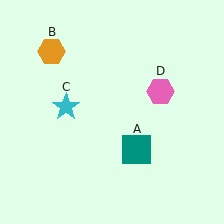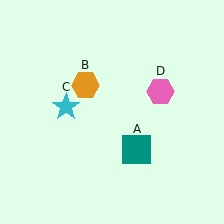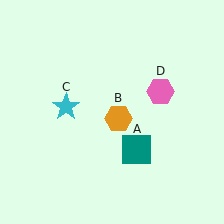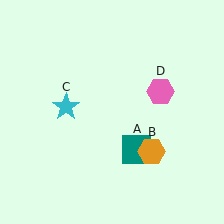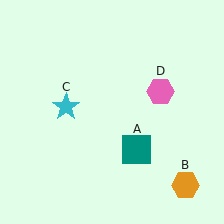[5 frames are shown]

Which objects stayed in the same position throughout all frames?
Teal square (object A) and cyan star (object C) and pink hexagon (object D) remained stationary.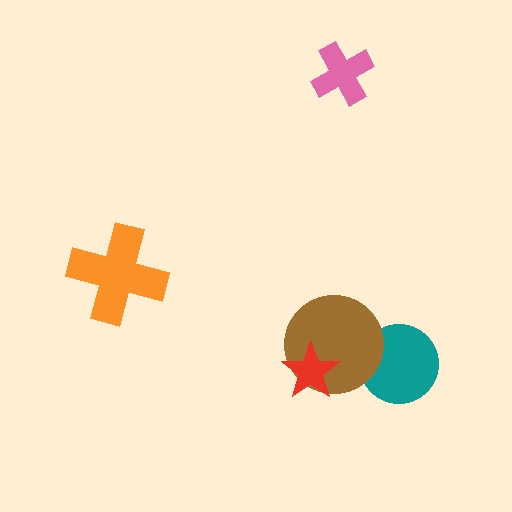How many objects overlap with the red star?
1 object overlaps with the red star.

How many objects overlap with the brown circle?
2 objects overlap with the brown circle.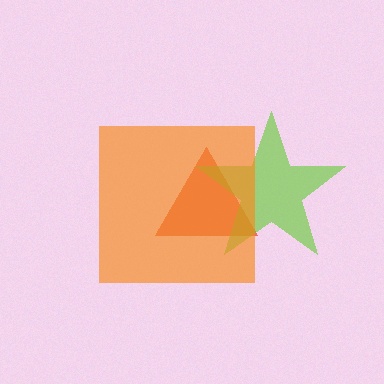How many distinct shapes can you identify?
There are 3 distinct shapes: a red triangle, a lime star, an orange square.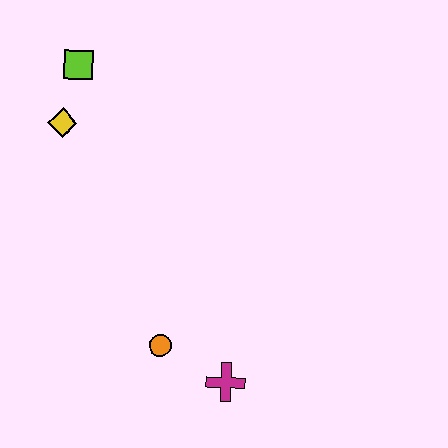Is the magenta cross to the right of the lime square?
Yes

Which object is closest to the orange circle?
The magenta cross is closest to the orange circle.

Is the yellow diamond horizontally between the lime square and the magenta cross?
No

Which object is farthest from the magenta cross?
The lime square is farthest from the magenta cross.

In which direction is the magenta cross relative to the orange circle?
The magenta cross is to the right of the orange circle.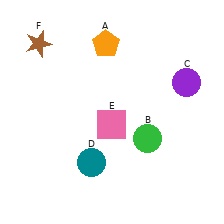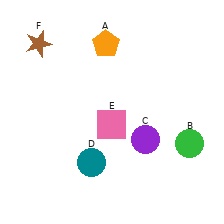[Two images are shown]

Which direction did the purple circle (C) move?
The purple circle (C) moved down.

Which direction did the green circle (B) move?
The green circle (B) moved right.